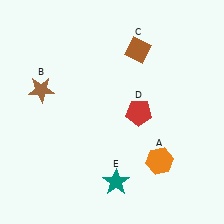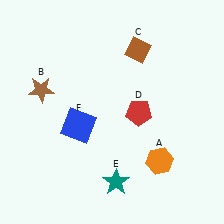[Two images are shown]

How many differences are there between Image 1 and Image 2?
There is 1 difference between the two images.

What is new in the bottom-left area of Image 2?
A blue square (F) was added in the bottom-left area of Image 2.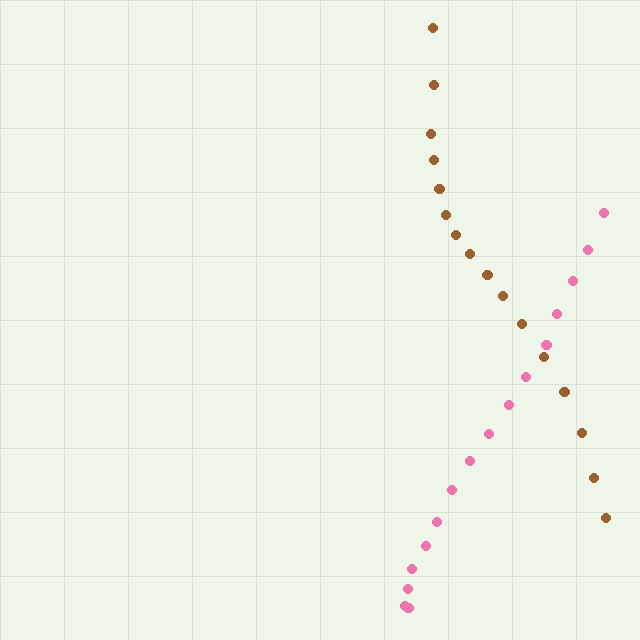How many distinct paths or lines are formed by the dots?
There are 2 distinct paths.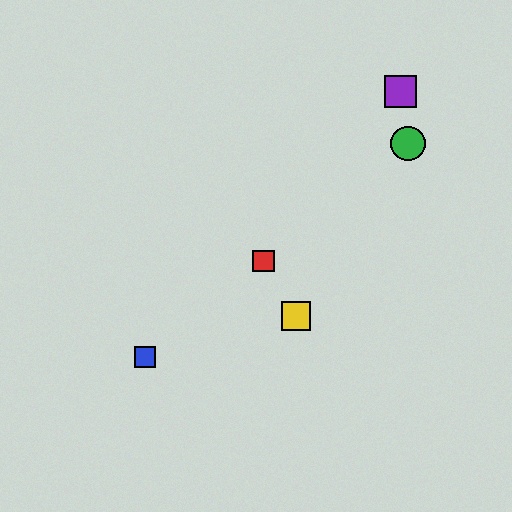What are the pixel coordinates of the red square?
The red square is at (263, 261).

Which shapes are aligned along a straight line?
The red square, the blue square, the green circle are aligned along a straight line.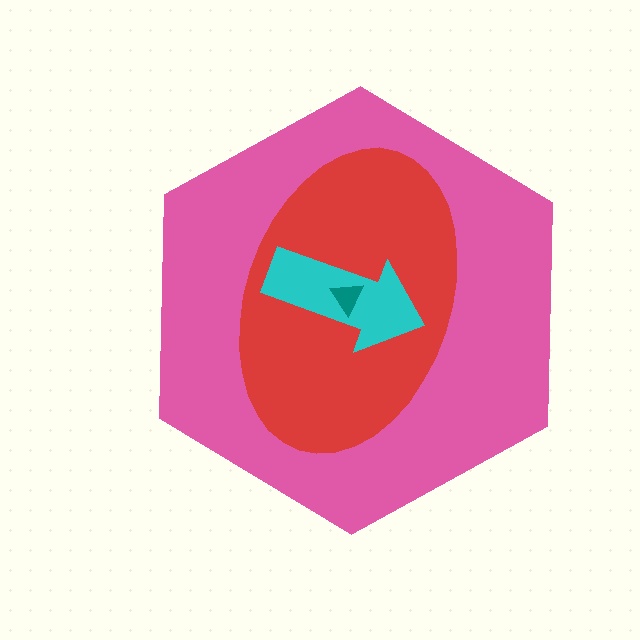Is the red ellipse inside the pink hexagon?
Yes.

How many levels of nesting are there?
4.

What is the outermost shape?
The pink hexagon.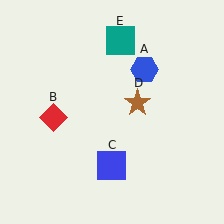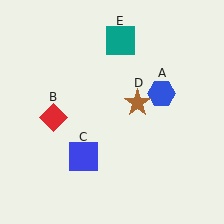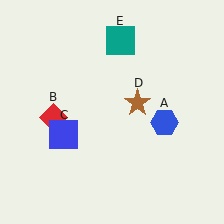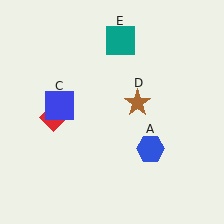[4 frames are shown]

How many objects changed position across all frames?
2 objects changed position: blue hexagon (object A), blue square (object C).